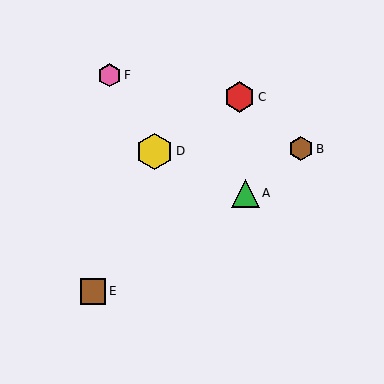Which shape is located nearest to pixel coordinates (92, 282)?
The brown square (labeled E) at (93, 291) is nearest to that location.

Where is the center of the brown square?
The center of the brown square is at (93, 291).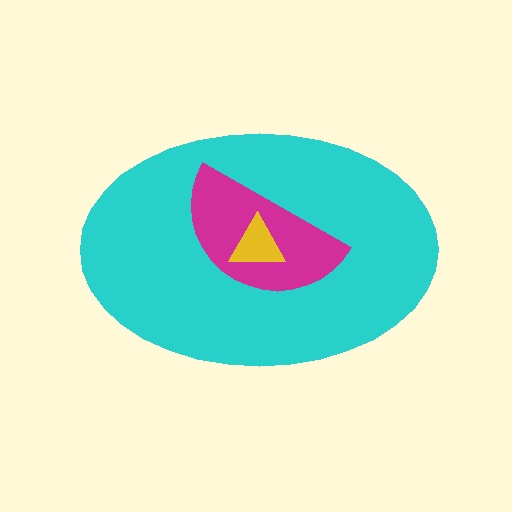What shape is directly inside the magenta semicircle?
The yellow triangle.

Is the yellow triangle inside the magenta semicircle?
Yes.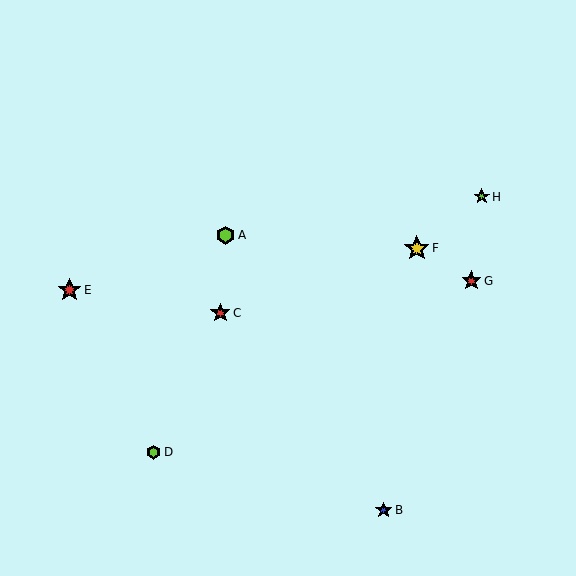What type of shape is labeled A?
Shape A is a lime hexagon.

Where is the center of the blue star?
The center of the blue star is at (384, 510).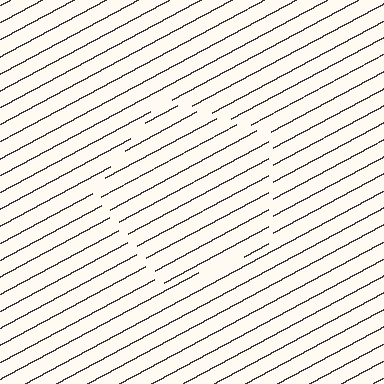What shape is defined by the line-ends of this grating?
An illusory pentagon. The interior of the shape contains the same grating, shifted by half a period — the contour is defined by the phase discontinuity where line-ends from the inner and outer gratings abut.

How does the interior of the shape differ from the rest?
The interior of the shape contains the same grating, shifted by half a period — the contour is defined by the phase discontinuity where line-ends from the inner and outer gratings abut.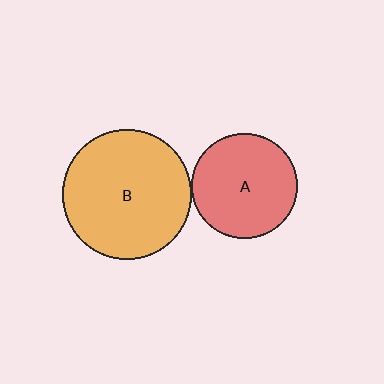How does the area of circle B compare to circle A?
Approximately 1.5 times.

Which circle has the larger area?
Circle B (orange).